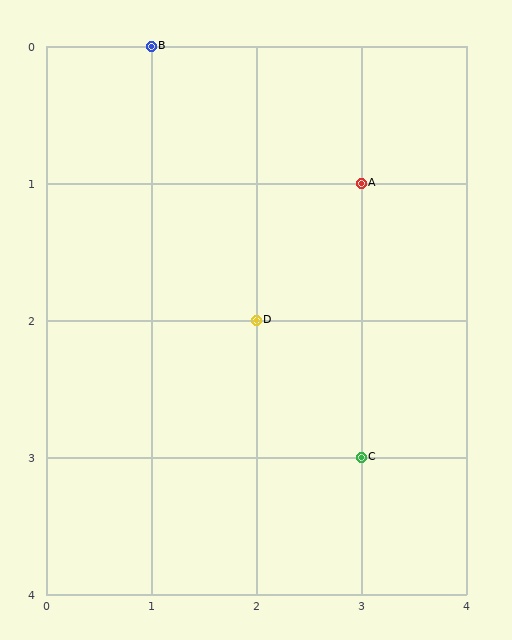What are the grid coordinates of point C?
Point C is at grid coordinates (3, 3).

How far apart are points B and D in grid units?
Points B and D are 1 column and 2 rows apart (about 2.2 grid units diagonally).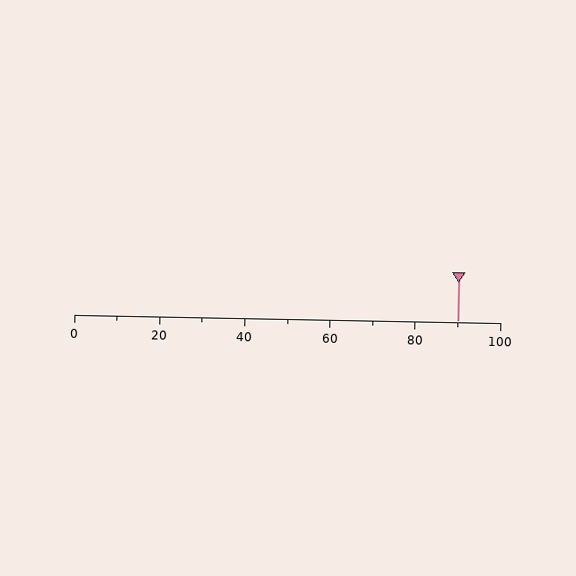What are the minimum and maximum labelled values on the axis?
The axis runs from 0 to 100.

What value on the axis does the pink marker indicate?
The marker indicates approximately 90.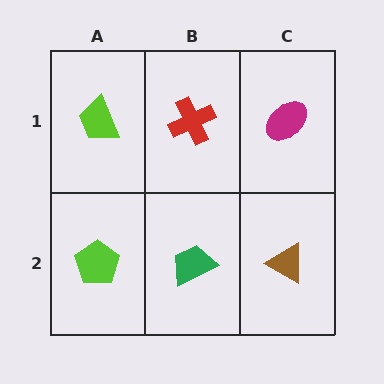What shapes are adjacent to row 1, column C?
A brown triangle (row 2, column C), a red cross (row 1, column B).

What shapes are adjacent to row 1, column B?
A green trapezoid (row 2, column B), a lime trapezoid (row 1, column A), a magenta ellipse (row 1, column C).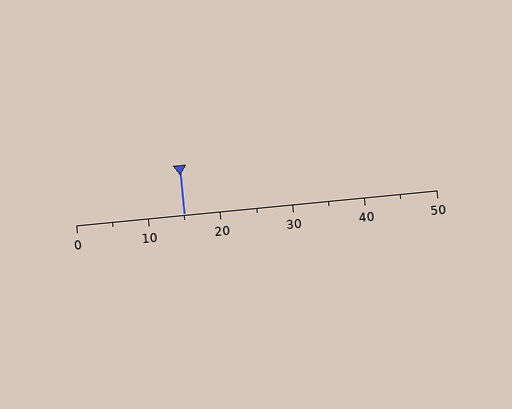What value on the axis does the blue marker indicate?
The marker indicates approximately 15.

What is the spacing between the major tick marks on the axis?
The major ticks are spaced 10 apart.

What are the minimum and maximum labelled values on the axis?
The axis runs from 0 to 50.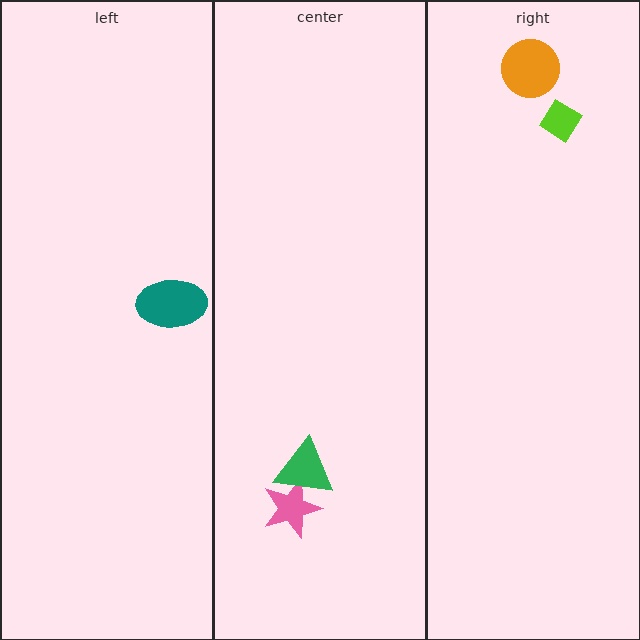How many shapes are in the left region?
1.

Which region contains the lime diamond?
The right region.